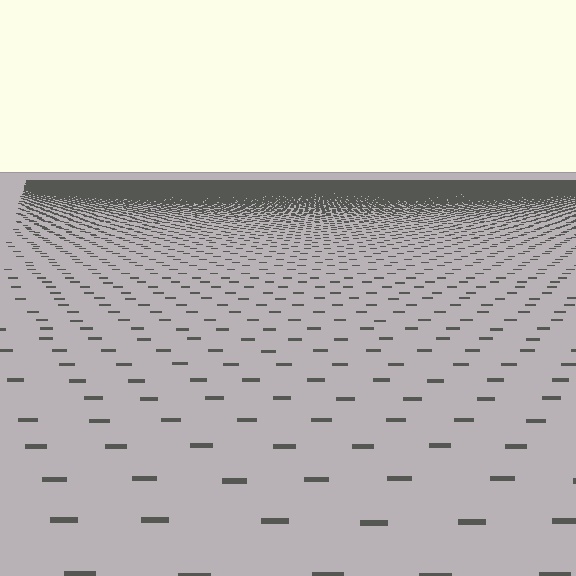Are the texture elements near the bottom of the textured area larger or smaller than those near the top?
Larger. Near the bottom, elements are closer to the viewer and appear at a bigger on-screen size.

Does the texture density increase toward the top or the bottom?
Density increases toward the top.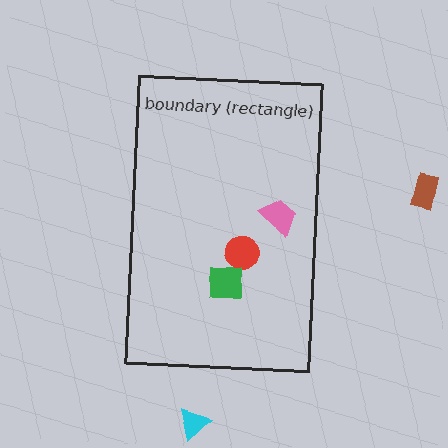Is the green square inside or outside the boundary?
Inside.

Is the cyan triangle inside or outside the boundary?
Outside.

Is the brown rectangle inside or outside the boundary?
Outside.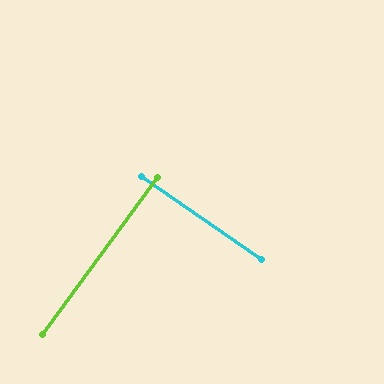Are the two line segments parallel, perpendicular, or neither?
Perpendicular — they meet at approximately 88°.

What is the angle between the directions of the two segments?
Approximately 88 degrees.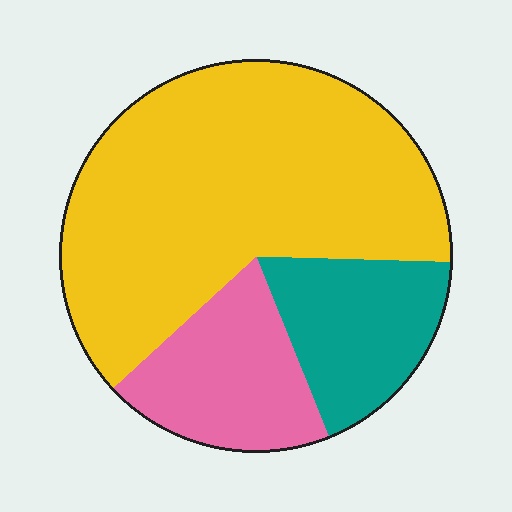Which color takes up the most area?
Yellow, at roughly 60%.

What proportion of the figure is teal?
Teal takes up less than a quarter of the figure.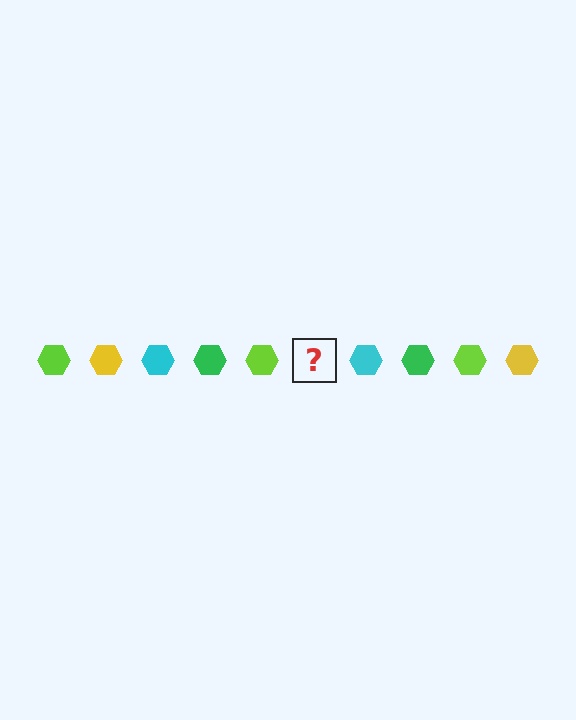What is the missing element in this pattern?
The missing element is a yellow hexagon.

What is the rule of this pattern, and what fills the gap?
The rule is that the pattern cycles through lime, yellow, cyan, green hexagons. The gap should be filled with a yellow hexagon.